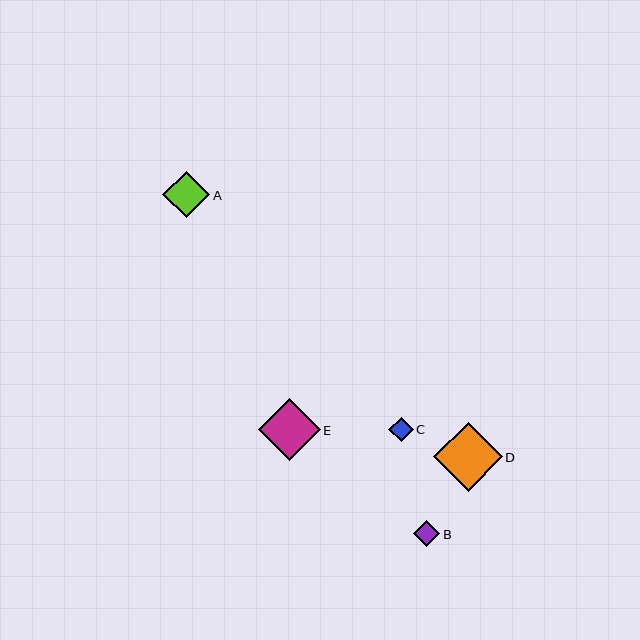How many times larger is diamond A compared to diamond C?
Diamond A is approximately 1.9 times the size of diamond C.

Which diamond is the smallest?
Diamond C is the smallest with a size of approximately 25 pixels.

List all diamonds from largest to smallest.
From largest to smallest: D, E, A, B, C.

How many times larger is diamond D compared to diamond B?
Diamond D is approximately 2.6 times the size of diamond B.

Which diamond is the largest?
Diamond D is the largest with a size of approximately 69 pixels.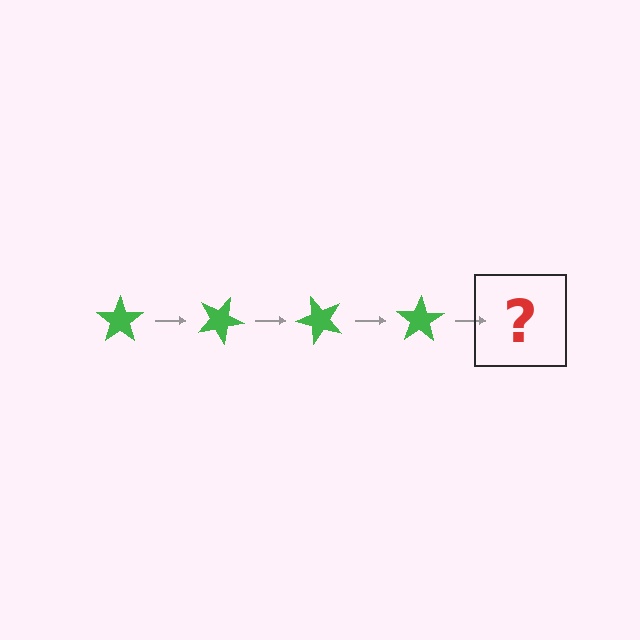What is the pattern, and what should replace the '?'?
The pattern is that the star rotates 25 degrees each step. The '?' should be a green star rotated 100 degrees.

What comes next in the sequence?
The next element should be a green star rotated 100 degrees.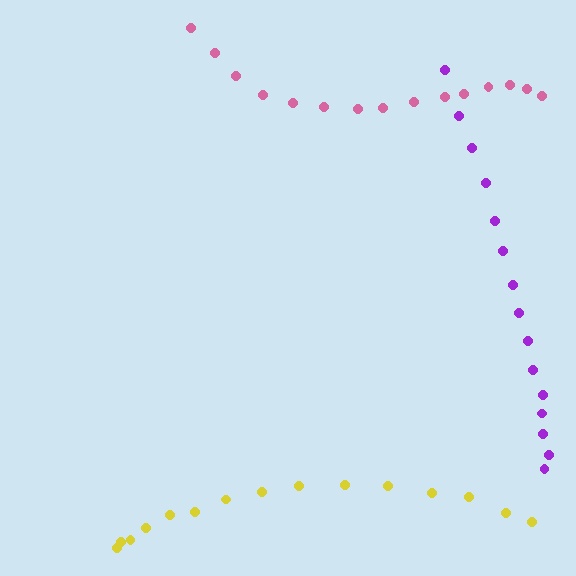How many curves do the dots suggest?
There are 3 distinct paths.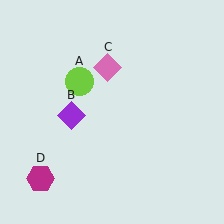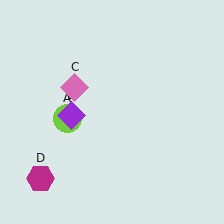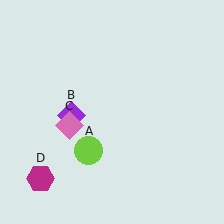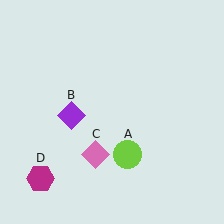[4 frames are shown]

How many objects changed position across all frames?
2 objects changed position: lime circle (object A), pink diamond (object C).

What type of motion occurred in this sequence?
The lime circle (object A), pink diamond (object C) rotated counterclockwise around the center of the scene.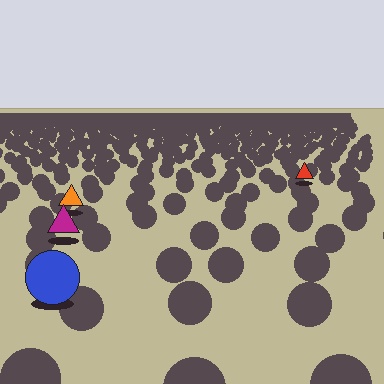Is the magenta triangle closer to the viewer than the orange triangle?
Yes. The magenta triangle is closer — you can tell from the texture gradient: the ground texture is coarser near it.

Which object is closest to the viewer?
The blue circle is closest. The texture marks near it are larger and more spread out.